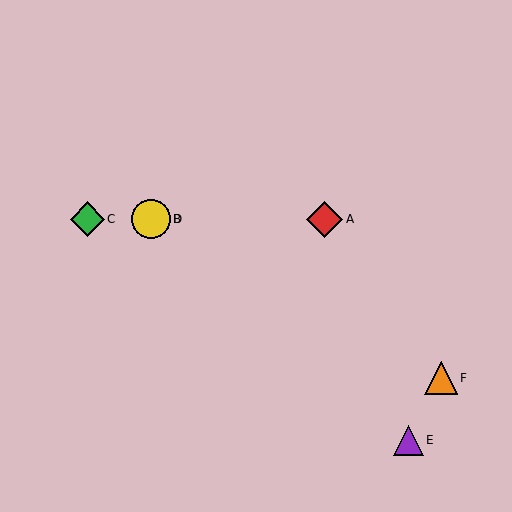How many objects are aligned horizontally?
4 objects (A, B, C, D) are aligned horizontally.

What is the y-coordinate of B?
Object B is at y≈219.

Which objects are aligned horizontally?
Objects A, B, C, D are aligned horizontally.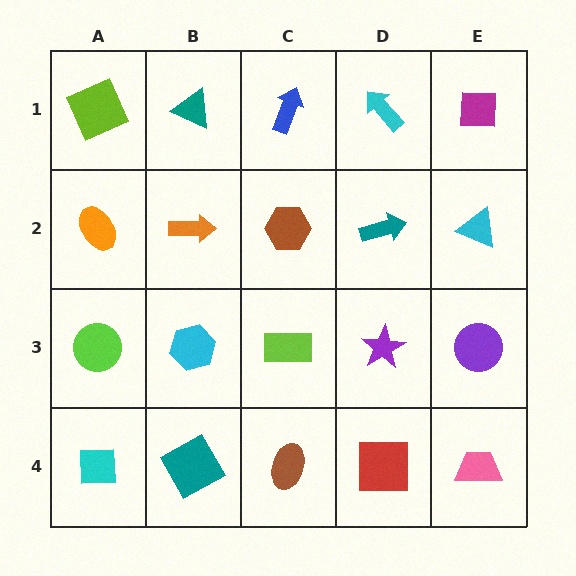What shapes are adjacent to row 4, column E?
A purple circle (row 3, column E), a red square (row 4, column D).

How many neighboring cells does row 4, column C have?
3.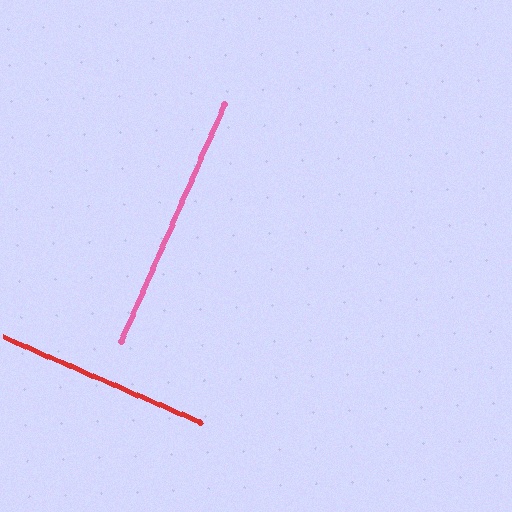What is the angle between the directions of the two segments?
Approximately 90 degrees.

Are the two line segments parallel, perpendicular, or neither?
Perpendicular — they meet at approximately 90°.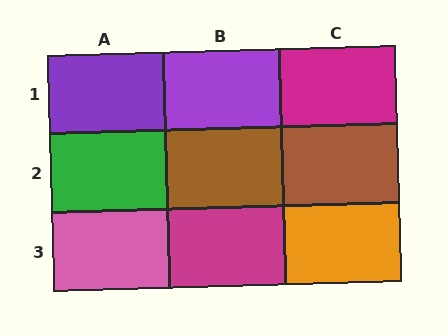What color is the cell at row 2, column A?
Green.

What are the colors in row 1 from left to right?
Purple, purple, magenta.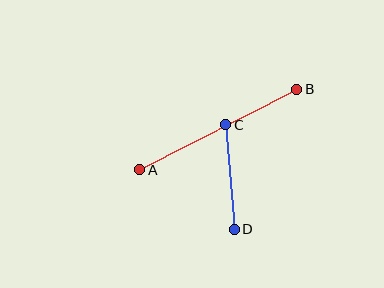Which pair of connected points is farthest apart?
Points A and B are farthest apart.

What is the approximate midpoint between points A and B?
The midpoint is at approximately (218, 130) pixels.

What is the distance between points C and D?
The distance is approximately 105 pixels.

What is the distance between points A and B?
The distance is approximately 177 pixels.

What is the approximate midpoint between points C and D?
The midpoint is at approximately (230, 177) pixels.